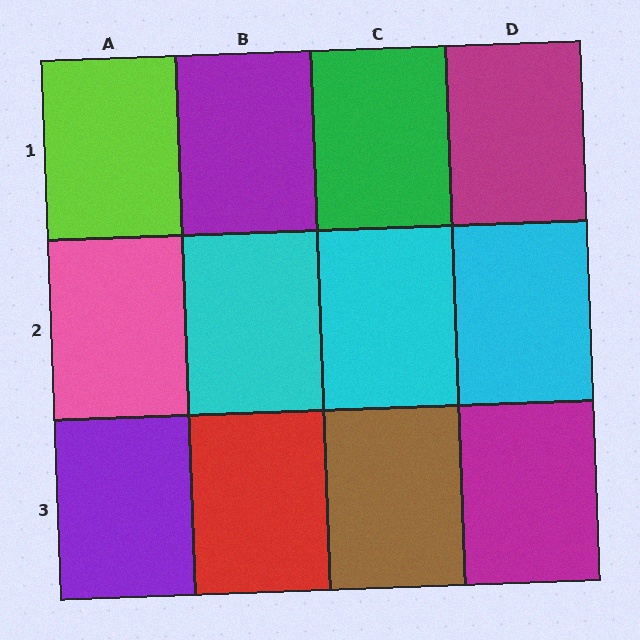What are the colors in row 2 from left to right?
Pink, cyan, cyan, cyan.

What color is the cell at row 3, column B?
Red.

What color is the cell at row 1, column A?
Lime.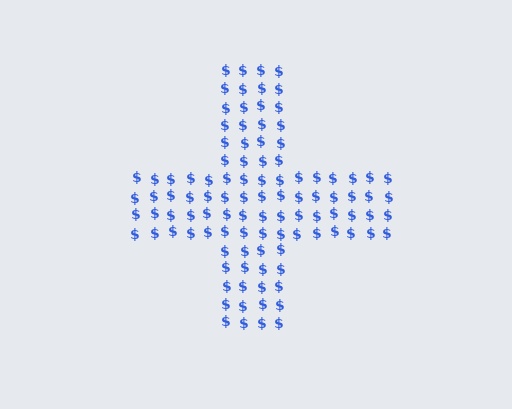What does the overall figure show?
The overall figure shows a cross.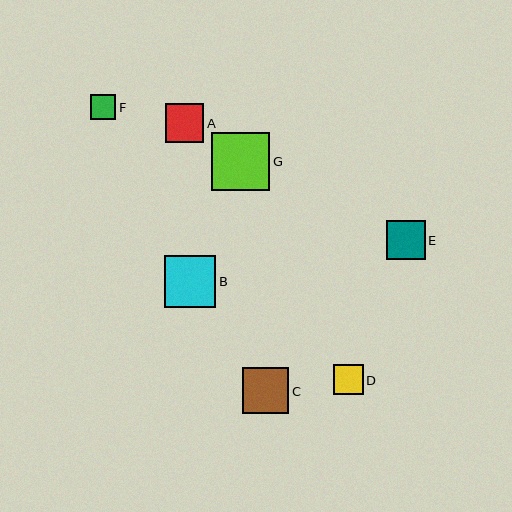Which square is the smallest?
Square F is the smallest with a size of approximately 25 pixels.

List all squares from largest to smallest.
From largest to smallest: G, B, C, A, E, D, F.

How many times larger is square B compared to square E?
Square B is approximately 1.3 times the size of square E.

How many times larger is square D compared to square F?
Square D is approximately 1.2 times the size of square F.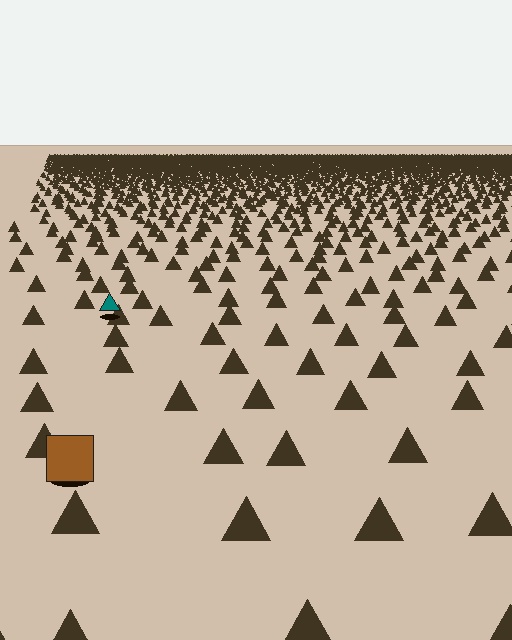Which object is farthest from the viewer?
The teal triangle is farthest from the viewer. It appears smaller and the ground texture around it is denser.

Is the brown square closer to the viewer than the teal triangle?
Yes. The brown square is closer — you can tell from the texture gradient: the ground texture is coarser near it.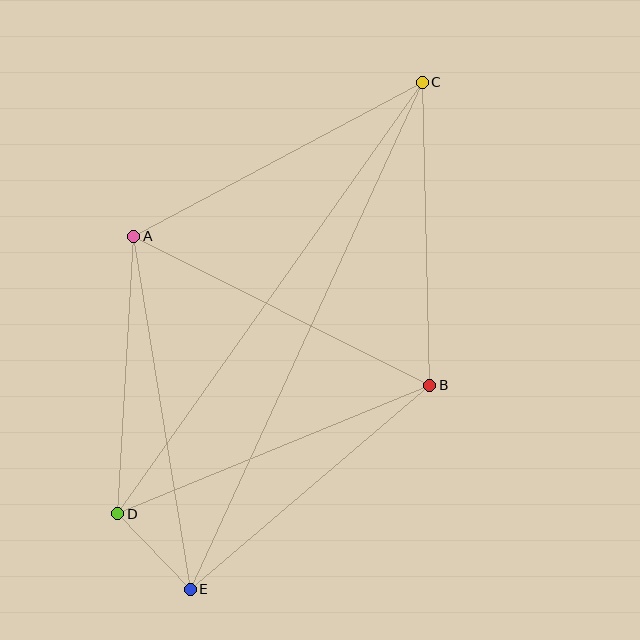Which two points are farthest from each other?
Points C and E are farthest from each other.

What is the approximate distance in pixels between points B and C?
The distance between B and C is approximately 303 pixels.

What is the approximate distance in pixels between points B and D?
The distance between B and D is approximately 338 pixels.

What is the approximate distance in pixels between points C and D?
The distance between C and D is approximately 528 pixels.